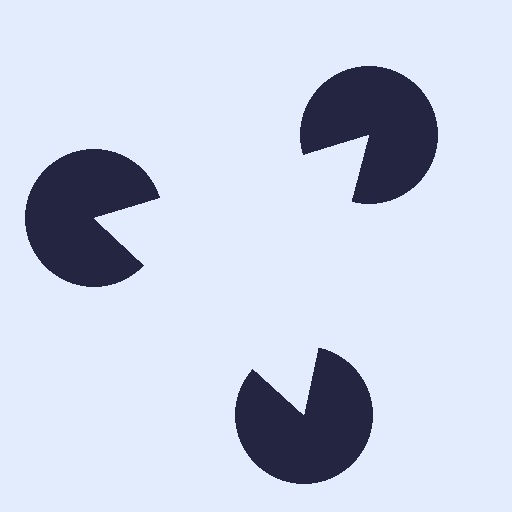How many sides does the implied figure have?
3 sides.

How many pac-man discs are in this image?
There are 3 — one at each vertex of the illusory triangle.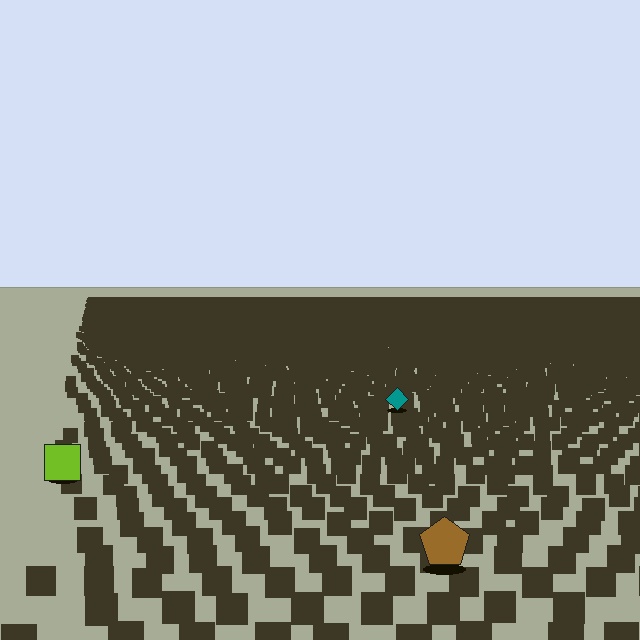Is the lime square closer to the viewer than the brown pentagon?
No. The brown pentagon is closer — you can tell from the texture gradient: the ground texture is coarser near it.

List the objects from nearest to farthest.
From nearest to farthest: the brown pentagon, the lime square, the teal diamond.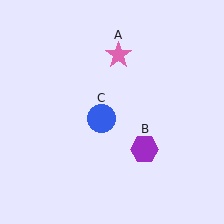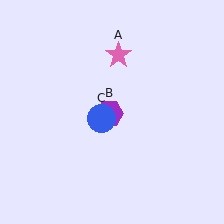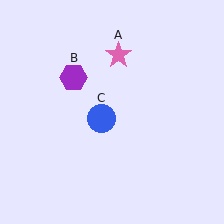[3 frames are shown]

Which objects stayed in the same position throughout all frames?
Pink star (object A) and blue circle (object C) remained stationary.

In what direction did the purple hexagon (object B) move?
The purple hexagon (object B) moved up and to the left.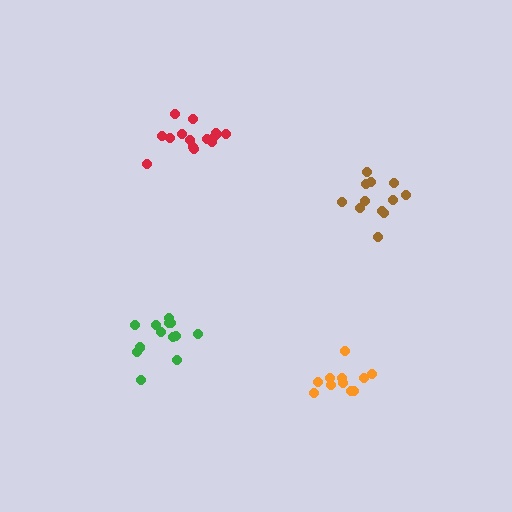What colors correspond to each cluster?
The clusters are colored: red, orange, brown, green.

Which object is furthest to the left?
The green cluster is leftmost.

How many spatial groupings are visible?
There are 4 spatial groupings.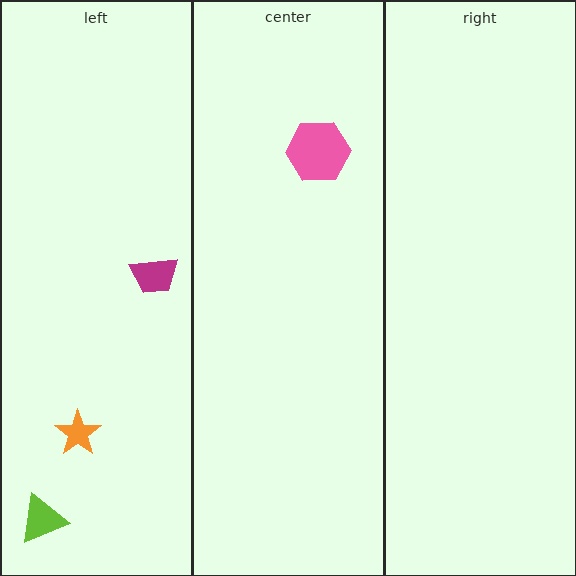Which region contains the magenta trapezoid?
The left region.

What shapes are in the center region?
The pink hexagon.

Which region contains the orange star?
The left region.